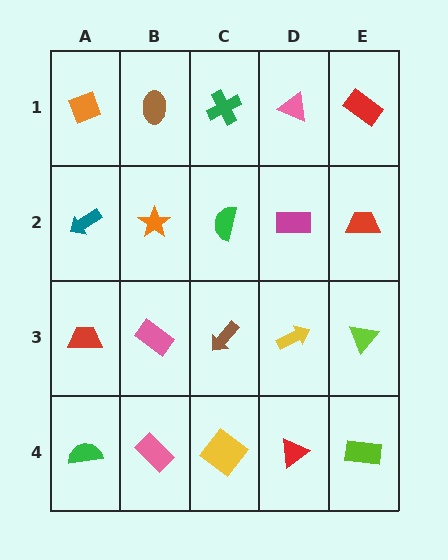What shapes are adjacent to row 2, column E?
A red rectangle (row 1, column E), a lime triangle (row 3, column E), a magenta rectangle (row 2, column D).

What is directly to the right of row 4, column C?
A red triangle.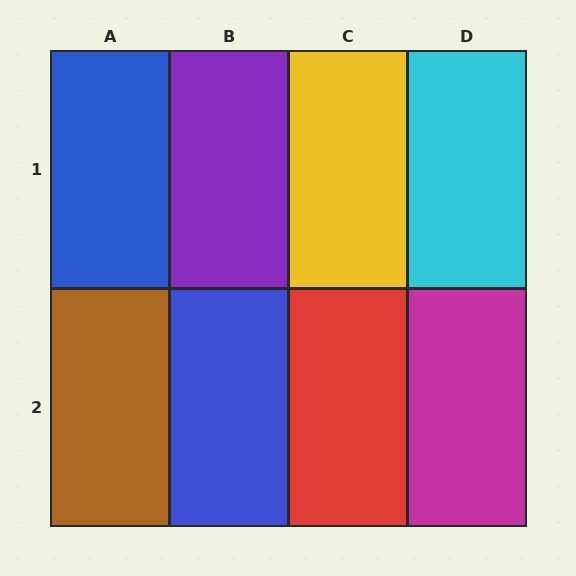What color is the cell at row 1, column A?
Blue.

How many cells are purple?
1 cell is purple.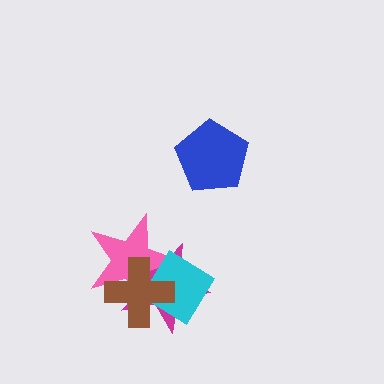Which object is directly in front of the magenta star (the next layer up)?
The pink star is directly in front of the magenta star.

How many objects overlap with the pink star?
3 objects overlap with the pink star.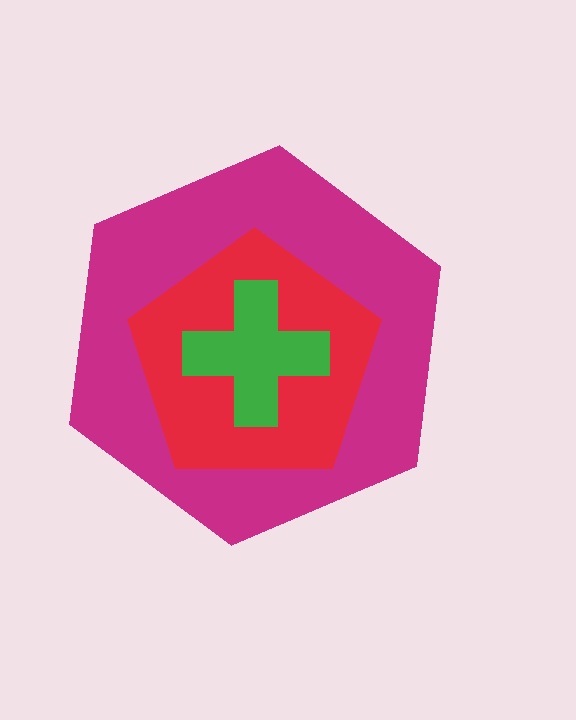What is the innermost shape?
The green cross.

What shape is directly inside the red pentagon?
The green cross.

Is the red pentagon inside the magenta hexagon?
Yes.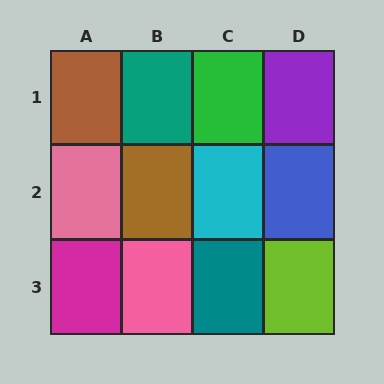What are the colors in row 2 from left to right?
Pink, brown, cyan, blue.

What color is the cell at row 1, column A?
Brown.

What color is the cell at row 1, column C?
Green.